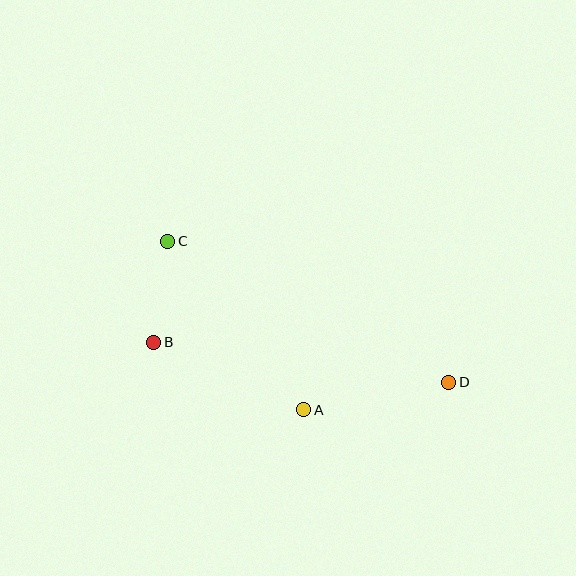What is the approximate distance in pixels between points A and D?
The distance between A and D is approximately 148 pixels.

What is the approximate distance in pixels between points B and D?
The distance between B and D is approximately 298 pixels.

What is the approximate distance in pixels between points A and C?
The distance between A and C is approximately 217 pixels.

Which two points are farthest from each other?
Points C and D are farthest from each other.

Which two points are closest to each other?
Points B and C are closest to each other.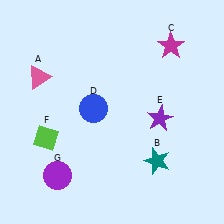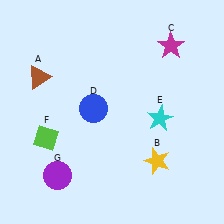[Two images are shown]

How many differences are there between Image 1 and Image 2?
There are 3 differences between the two images.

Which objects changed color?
A changed from pink to brown. B changed from teal to yellow. E changed from purple to cyan.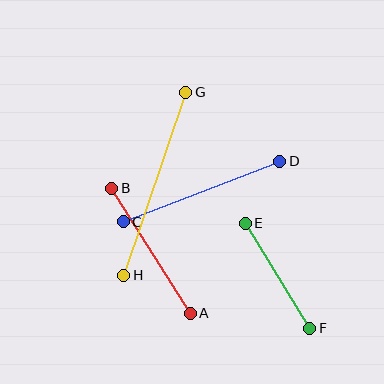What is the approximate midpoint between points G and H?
The midpoint is at approximately (155, 184) pixels.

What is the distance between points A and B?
The distance is approximately 147 pixels.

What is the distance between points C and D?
The distance is approximately 167 pixels.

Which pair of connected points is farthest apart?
Points G and H are farthest apart.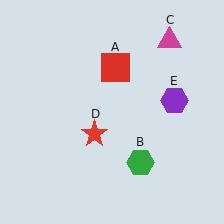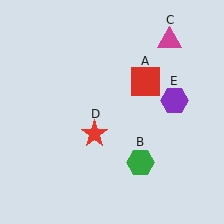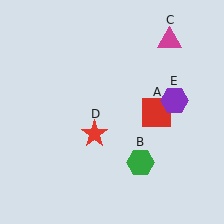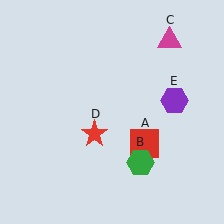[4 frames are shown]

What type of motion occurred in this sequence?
The red square (object A) rotated clockwise around the center of the scene.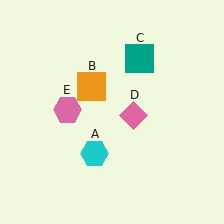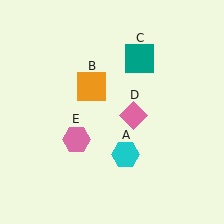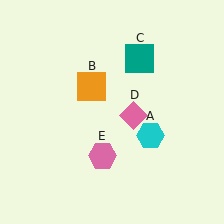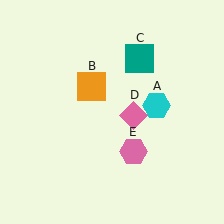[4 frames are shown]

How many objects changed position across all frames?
2 objects changed position: cyan hexagon (object A), pink hexagon (object E).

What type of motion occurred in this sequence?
The cyan hexagon (object A), pink hexagon (object E) rotated counterclockwise around the center of the scene.